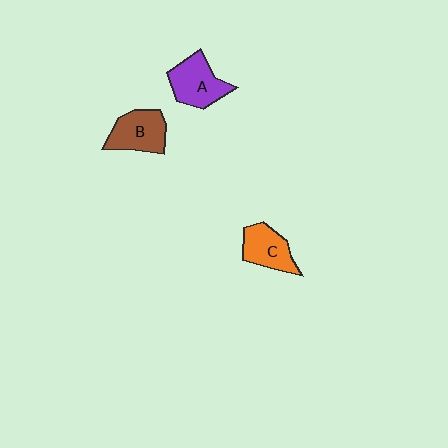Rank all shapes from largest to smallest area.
From largest to smallest: A (purple), B (brown), C (orange).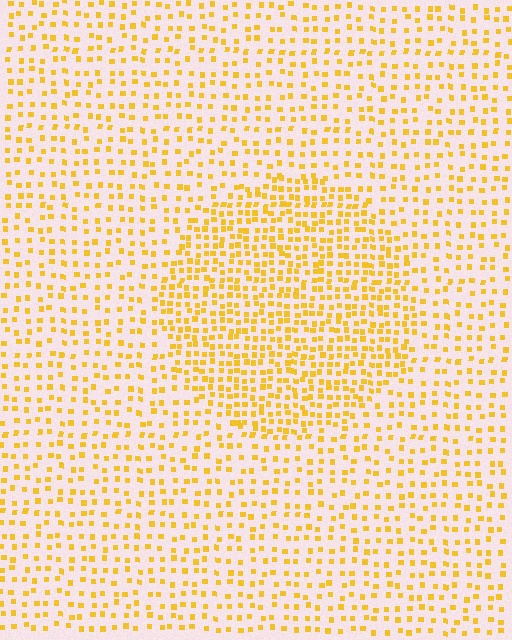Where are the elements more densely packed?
The elements are more densely packed inside the circle boundary.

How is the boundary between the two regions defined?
The boundary is defined by a change in element density (approximately 1.8x ratio). All elements are the same color, size, and shape.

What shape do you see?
I see a circle.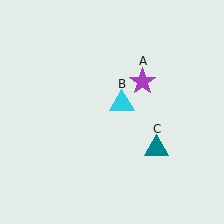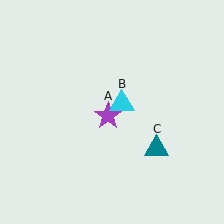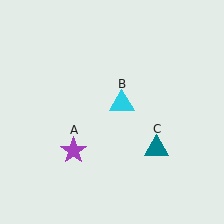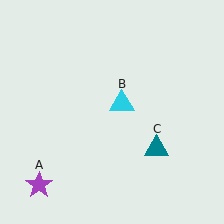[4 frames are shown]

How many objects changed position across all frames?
1 object changed position: purple star (object A).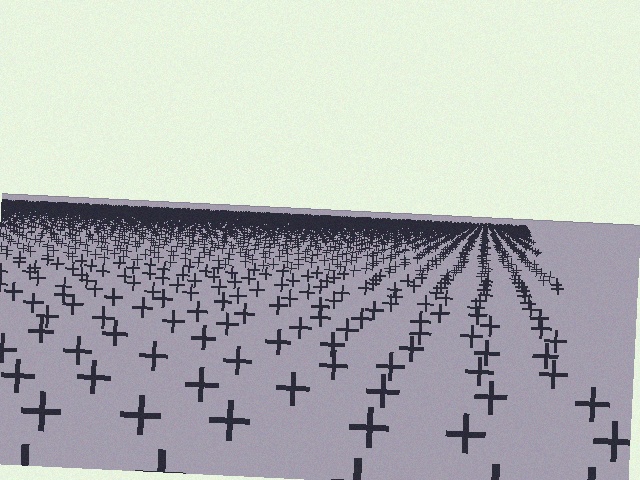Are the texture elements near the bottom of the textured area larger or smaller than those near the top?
Larger. Near the bottom, elements are closer to the viewer and appear at a bigger on-screen size.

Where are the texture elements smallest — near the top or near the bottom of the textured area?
Near the top.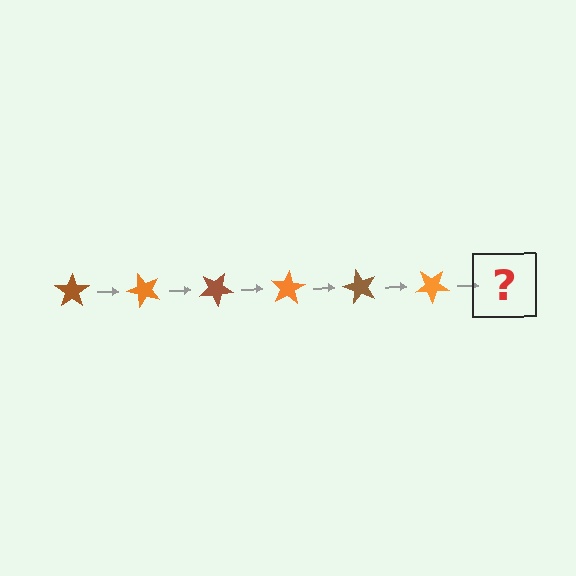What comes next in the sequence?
The next element should be a brown star, rotated 300 degrees from the start.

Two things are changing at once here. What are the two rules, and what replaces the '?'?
The two rules are that it rotates 50 degrees each step and the color cycles through brown and orange. The '?' should be a brown star, rotated 300 degrees from the start.